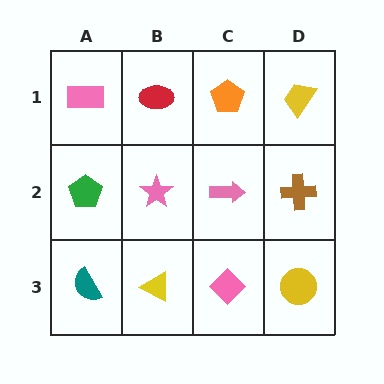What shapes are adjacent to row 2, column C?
An orange pentagon (row 1, column C), a pink diamond (row 3, column C), a pink star (row 2, column B), a brown cross (row 2, column D).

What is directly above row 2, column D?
A yellow trapezoid.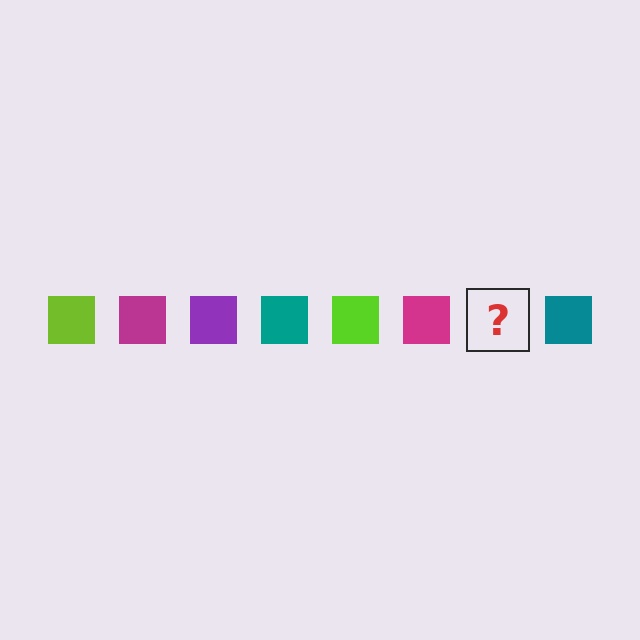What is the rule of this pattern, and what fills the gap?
The rule is that the pattern cycles through lime, magenta, purple, teal squares. The gap should be filled with a purple square.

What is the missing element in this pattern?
The missing element is a purple square.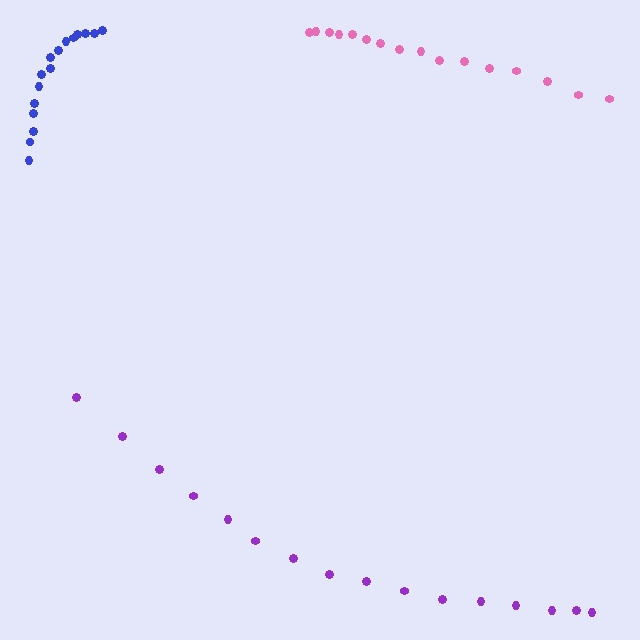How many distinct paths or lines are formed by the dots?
There are 3 distinct paths.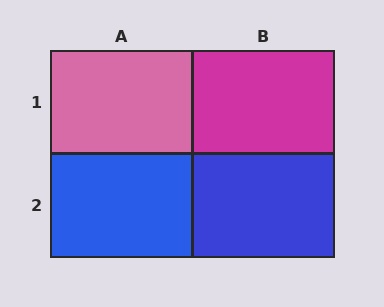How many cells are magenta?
1 cell is magenta.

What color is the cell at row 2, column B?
Blue.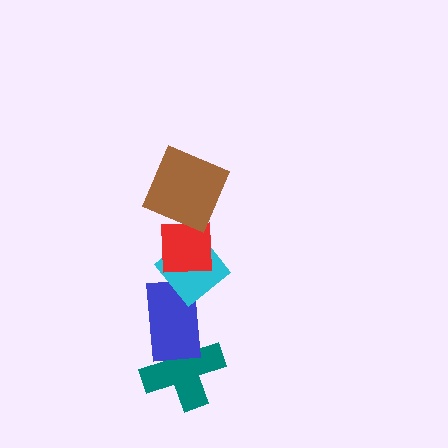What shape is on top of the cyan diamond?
The red square is on top of the cyan diamond.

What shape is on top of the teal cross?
The blue rectangle is on top of the teal cross.